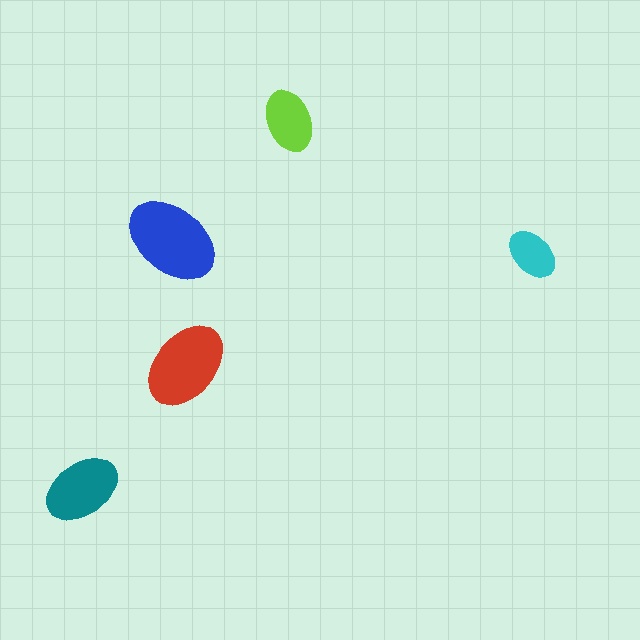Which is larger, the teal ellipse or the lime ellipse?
The teal one.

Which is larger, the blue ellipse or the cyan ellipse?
The blue one.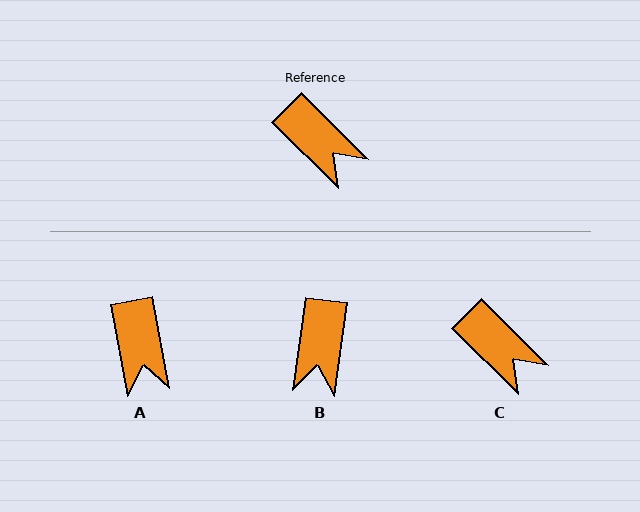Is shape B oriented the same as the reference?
No, it is off by about 53 degrees.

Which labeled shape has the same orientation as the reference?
C.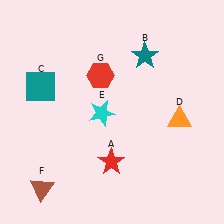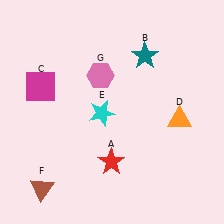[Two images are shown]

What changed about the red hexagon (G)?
In Image 1, G is red. In Image 2, it changed to pink.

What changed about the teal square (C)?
In Image 1, C is teal. In Image 2, it changed to magenta.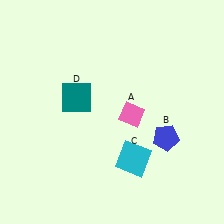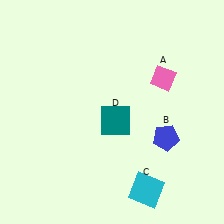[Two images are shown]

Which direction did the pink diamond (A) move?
The pink diamond (A) moved up.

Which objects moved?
The objects that moved are: the pink diamond (A), the cyan square (C), the teal square (D).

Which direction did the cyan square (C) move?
The cyan square (C) moved down.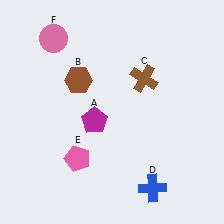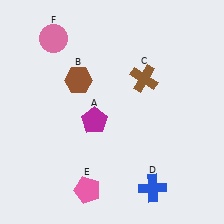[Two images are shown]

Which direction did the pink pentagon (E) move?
The pink pentagon (E) moved down.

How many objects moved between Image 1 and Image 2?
1 object moved between the two images.